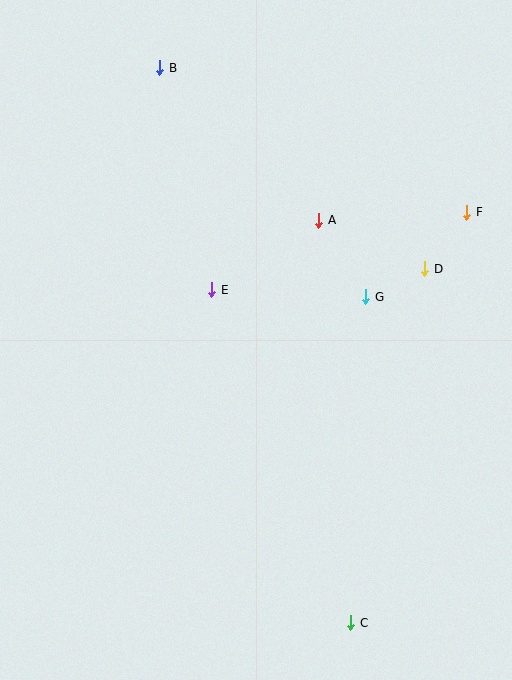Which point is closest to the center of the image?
Point E at (212, 290) is closest to the center.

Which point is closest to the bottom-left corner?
Point C is closest to the bottom-left corner.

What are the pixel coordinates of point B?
Point B is at (160, 68).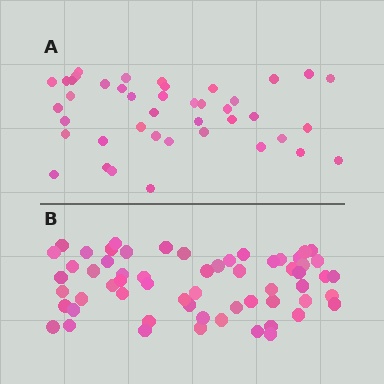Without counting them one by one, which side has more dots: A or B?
Region B (the bottom region) has more dots.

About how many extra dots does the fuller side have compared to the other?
Region B has approximately 20 more dots than region A.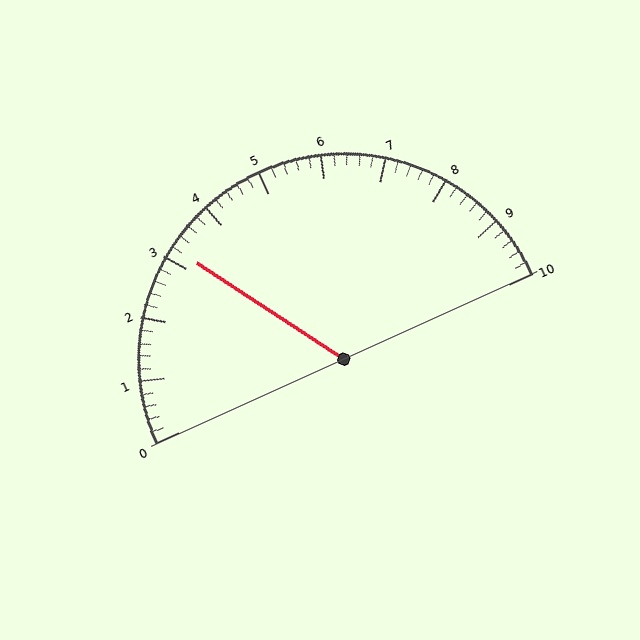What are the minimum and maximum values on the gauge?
The gauge ranges from 0 to 10.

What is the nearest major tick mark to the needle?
The nearest major tick mark is 3.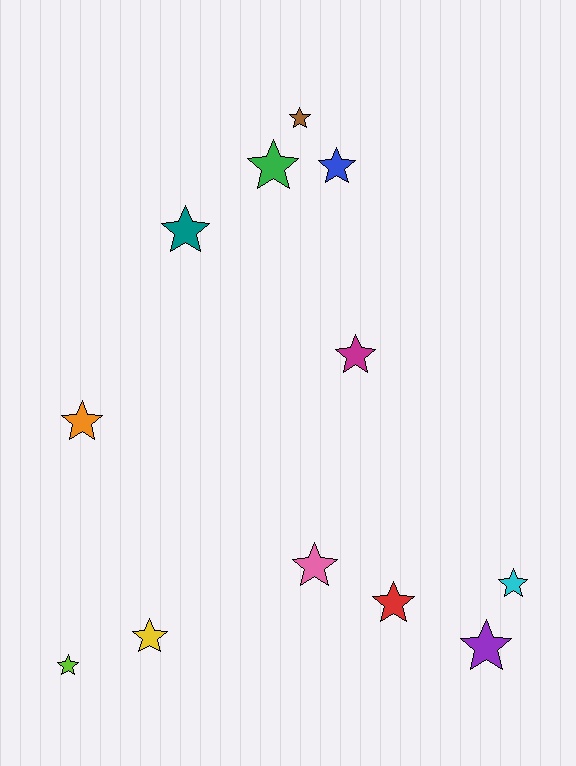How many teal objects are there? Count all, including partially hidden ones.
There is 1 teal object.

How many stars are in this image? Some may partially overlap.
There are 12 stars.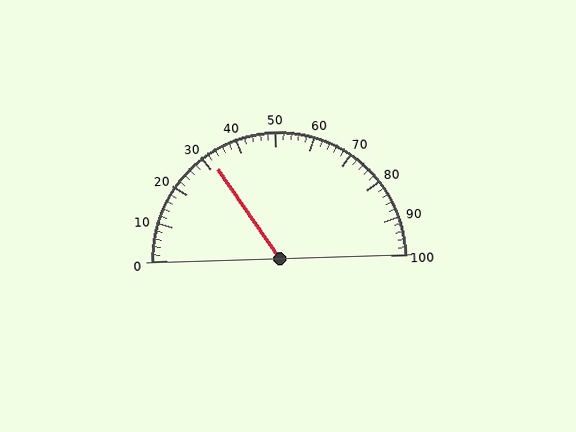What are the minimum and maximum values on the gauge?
The gauge ranges from 0 to 100.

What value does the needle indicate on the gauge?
The needle indicates approximately 32.